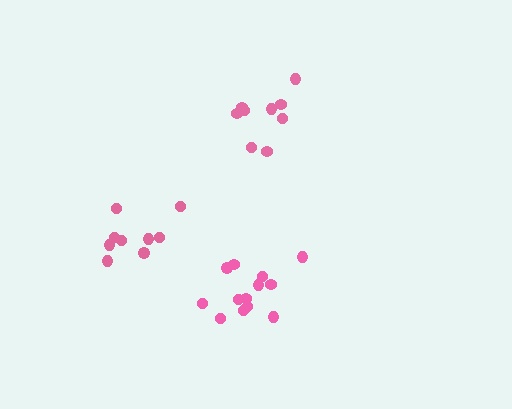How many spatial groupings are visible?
There are 3 spatial groupings.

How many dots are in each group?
Group 1: 9 dots, Group 2: 13 dots, Group 3: 9 dots (31 total).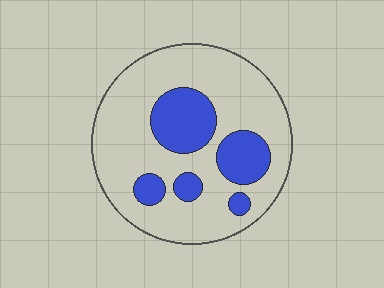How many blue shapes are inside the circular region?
5.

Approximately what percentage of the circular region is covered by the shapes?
Approximately 25%.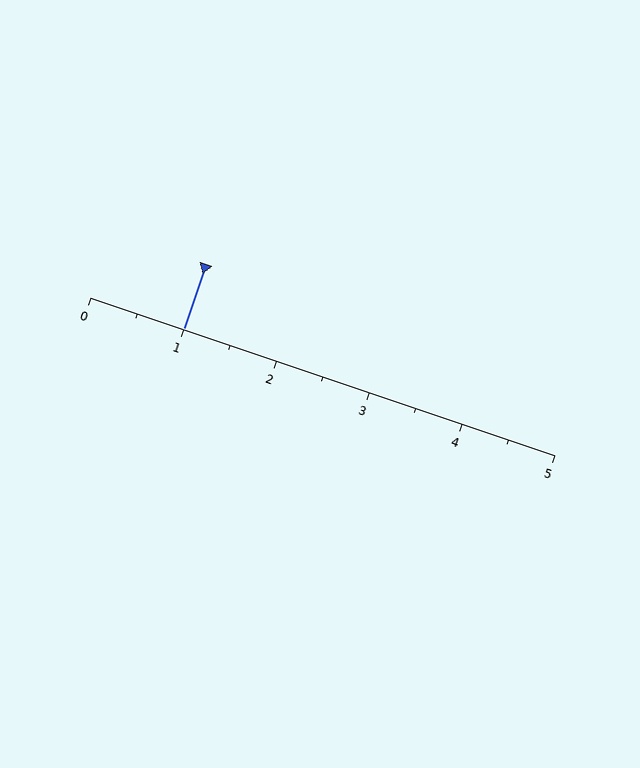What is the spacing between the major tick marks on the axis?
The major ticks are spaced 1 apart.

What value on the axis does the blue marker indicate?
The marker indicates approximately 1.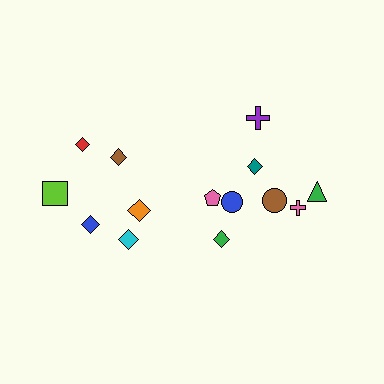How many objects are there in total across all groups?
There are 14 objects.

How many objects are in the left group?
There are 6 objects.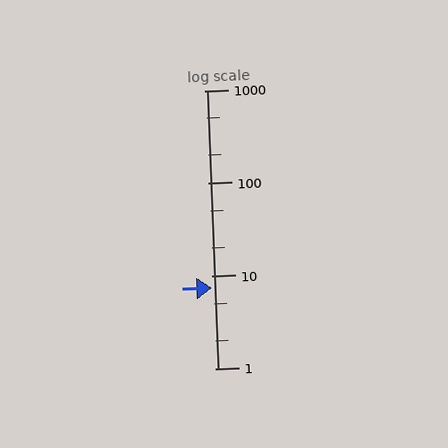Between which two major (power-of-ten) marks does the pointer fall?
The pointer is between 1 and 10.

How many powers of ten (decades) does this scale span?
The scale spans 3 decades, from 1 to 1000.